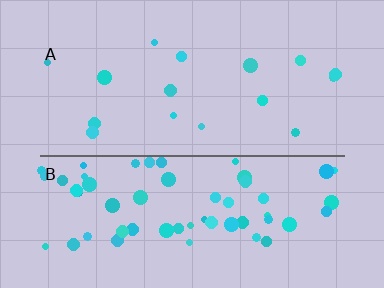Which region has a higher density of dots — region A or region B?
B (the bottom).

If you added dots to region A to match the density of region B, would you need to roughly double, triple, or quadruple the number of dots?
Approximately quadruple.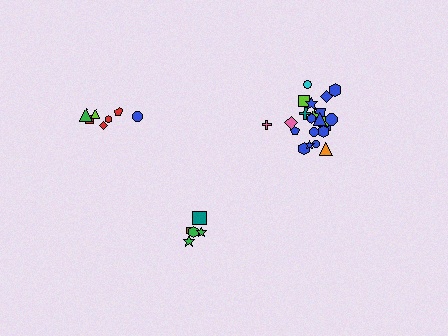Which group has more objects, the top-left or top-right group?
The top-right group.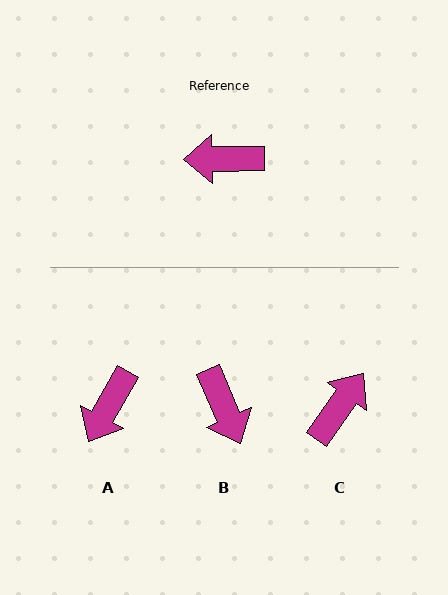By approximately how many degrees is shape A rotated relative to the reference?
Approximately 60 degrees counter-clockwise.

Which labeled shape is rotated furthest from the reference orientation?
C, about 125 degrees away.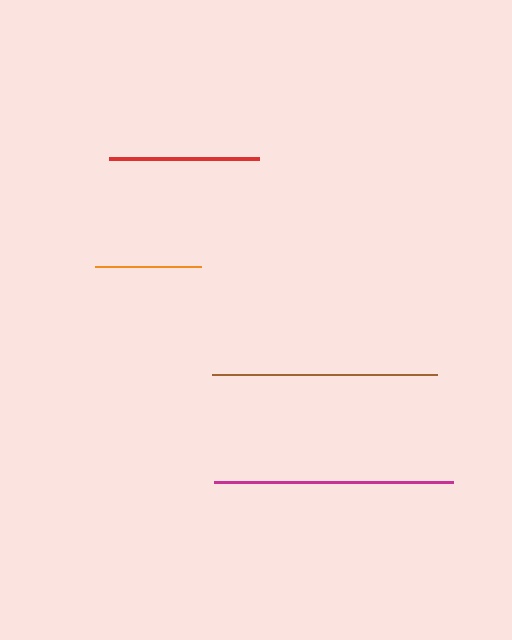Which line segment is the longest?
The magenta line is the longest at approximately 240 pixels.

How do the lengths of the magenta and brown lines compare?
The magenta and brown lines are approximately the same length.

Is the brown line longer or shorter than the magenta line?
The magenta line is longer than the brown line.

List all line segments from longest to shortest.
From longest to shortest: magenta, brown, red, orange.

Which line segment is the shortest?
The orange line is the shortest at approximately 106 pixels.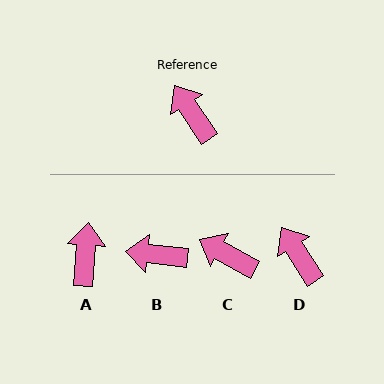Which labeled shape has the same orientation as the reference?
D.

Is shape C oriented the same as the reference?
No, it is off by about 28 degrees.